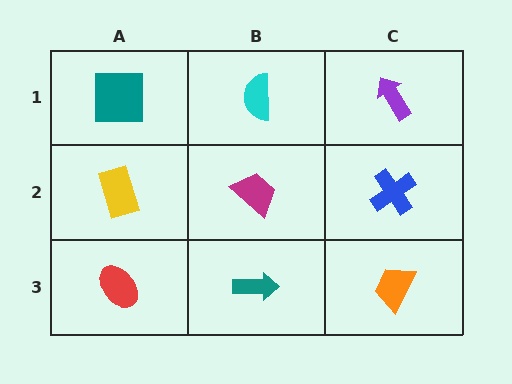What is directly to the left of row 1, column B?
A teal square.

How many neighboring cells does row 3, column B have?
3.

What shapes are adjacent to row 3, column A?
A yellow rectangle (row 2, column A), a teal arrow (row 3, column B).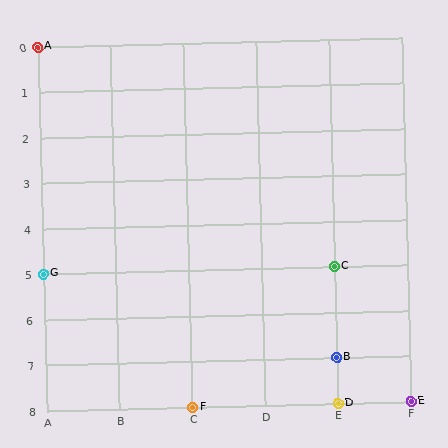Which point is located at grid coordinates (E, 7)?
Point B is at (E, 7).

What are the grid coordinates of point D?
Point D is at grid coordinates (E, 8).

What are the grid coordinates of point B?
Point B is at grid coordinates (E, 7).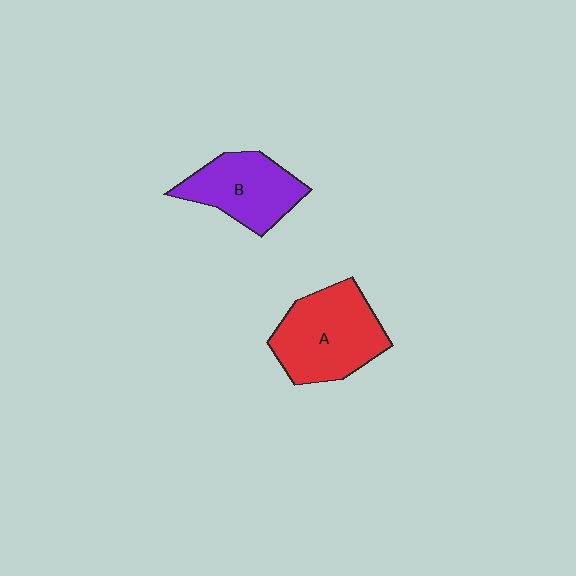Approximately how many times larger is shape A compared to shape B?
Approximately 1.3 times.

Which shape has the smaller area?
Shape B (purple).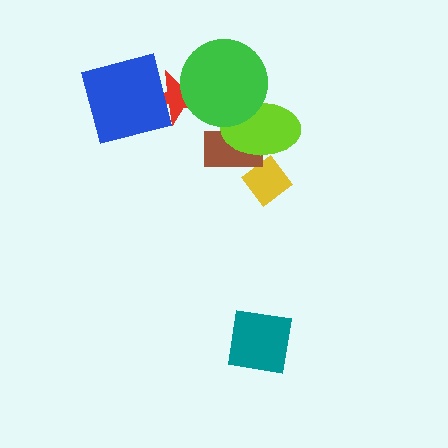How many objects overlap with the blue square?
1 object overlaps with the blue square.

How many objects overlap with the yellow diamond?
2 objects overlap with the yellow diamond.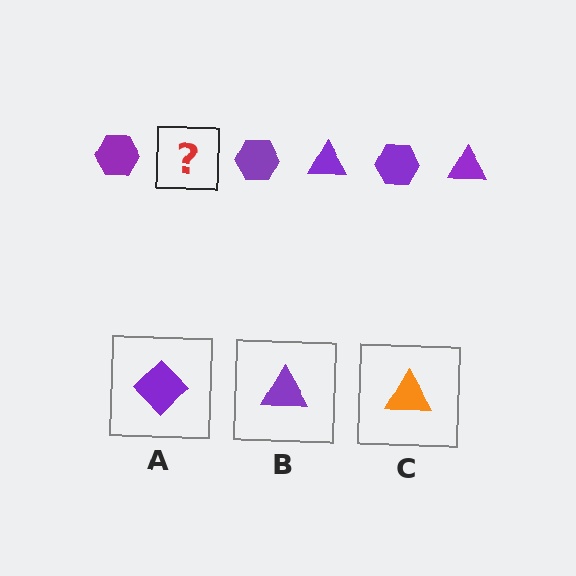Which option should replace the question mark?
Option B.